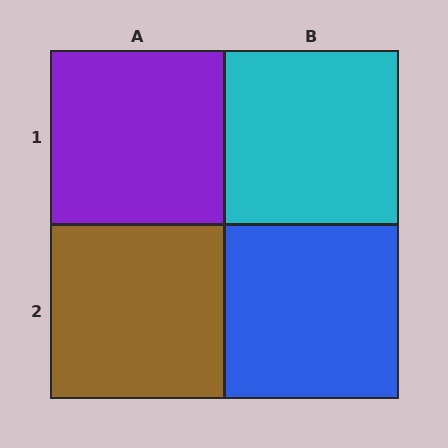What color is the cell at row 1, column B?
Cyan.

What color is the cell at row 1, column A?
Purple.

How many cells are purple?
1 cell is purple.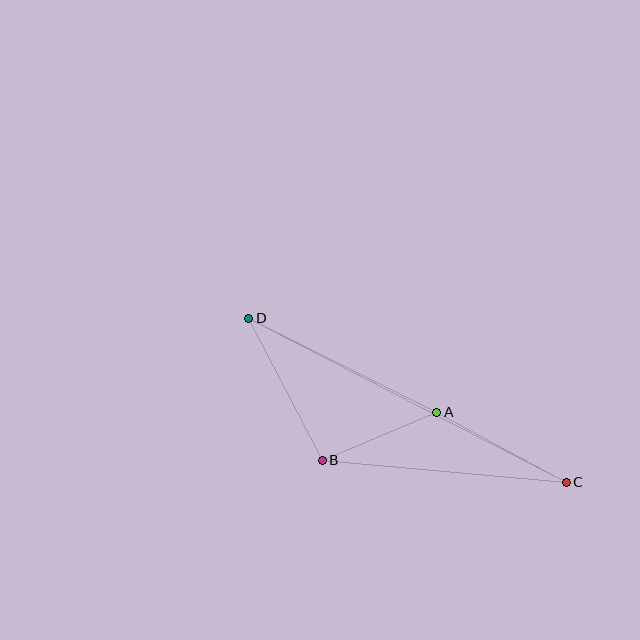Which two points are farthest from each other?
Points C and D are farthest from each other.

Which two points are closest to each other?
Points A and B are closest to each other.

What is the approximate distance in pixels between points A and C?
The distance between A and C is approximately 147 pixels.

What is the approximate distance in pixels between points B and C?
The distance between B and C is approximately 245 pixels.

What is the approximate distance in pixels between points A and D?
The distance between A and D is approximately 211 pixels.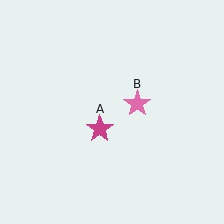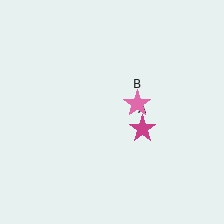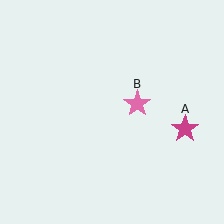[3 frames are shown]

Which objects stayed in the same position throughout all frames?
Pink star (object B) remained stationary.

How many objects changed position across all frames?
1 object changed position: magenta star (object A).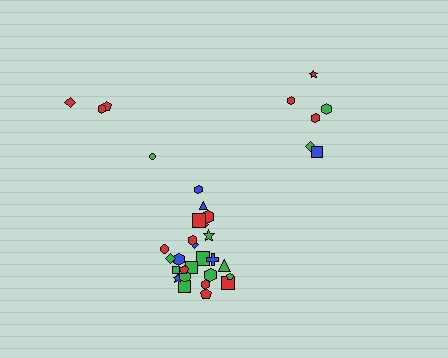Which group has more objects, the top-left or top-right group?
The top-right group.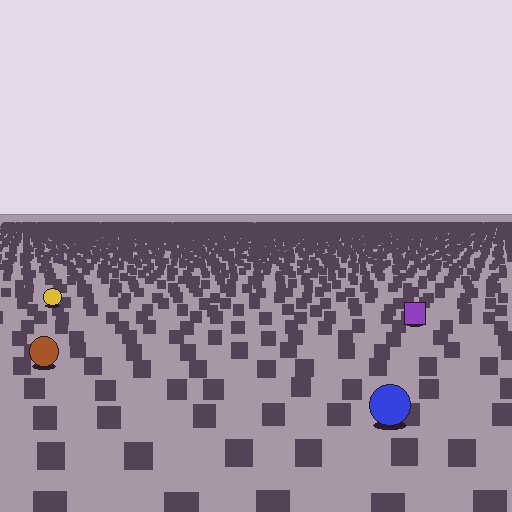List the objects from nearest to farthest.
From nearest to farthest: the blue circle, the brown circle, the purple square, the yellow circle.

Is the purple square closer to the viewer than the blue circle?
No. The blue circle is closer — you can tell from the texture gradient: the ground texture is coarser near it.